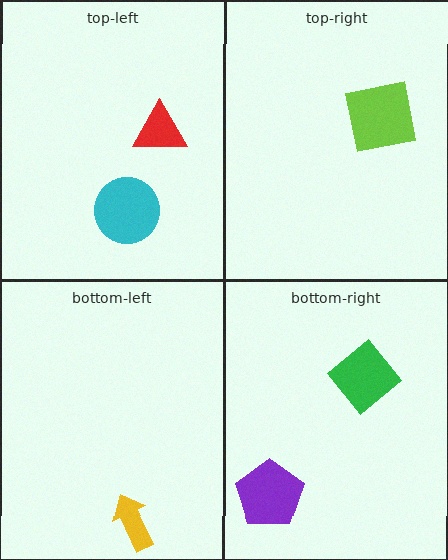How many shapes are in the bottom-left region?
1.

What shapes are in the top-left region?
The cyan circle, the red triangle.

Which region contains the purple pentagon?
The bottom-right region.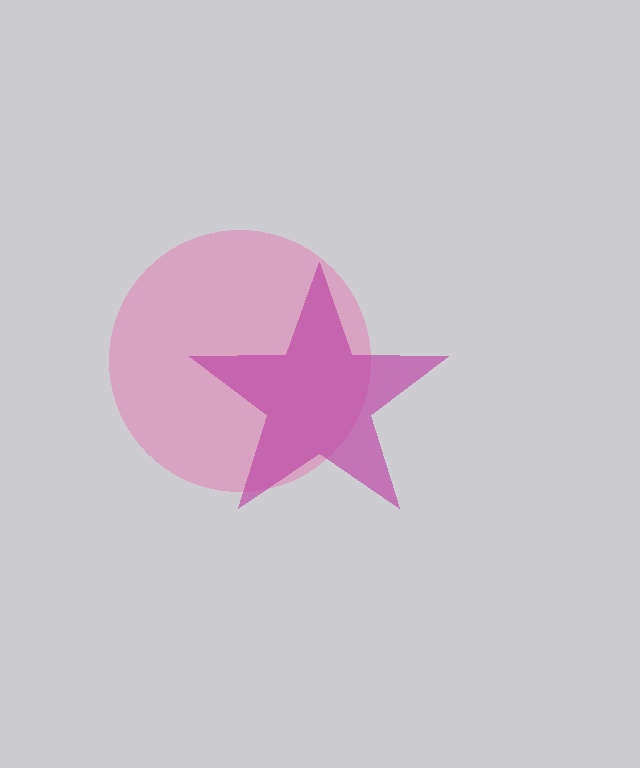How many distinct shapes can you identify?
There are 2 distinct shapes: a pink circle, a magenta star.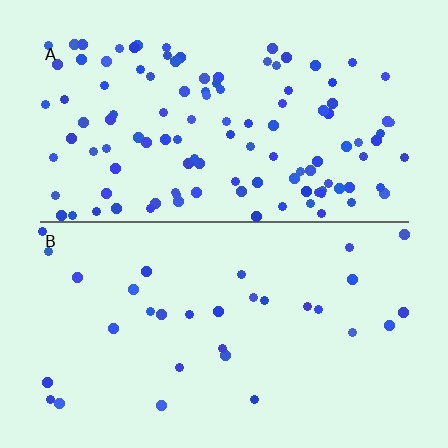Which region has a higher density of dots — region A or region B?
A (the top).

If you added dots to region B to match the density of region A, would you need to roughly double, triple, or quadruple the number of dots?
Approximately quadruple.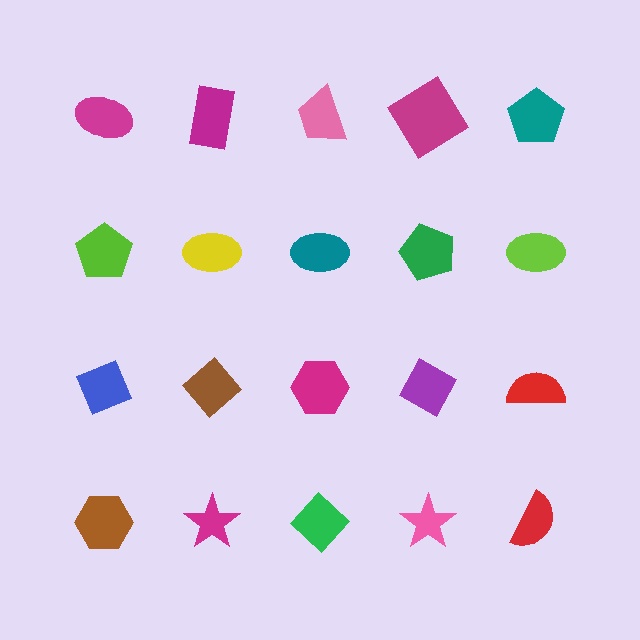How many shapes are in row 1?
5 shapes.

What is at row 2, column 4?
A green pentagon.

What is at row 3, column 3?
A magenta hexagon.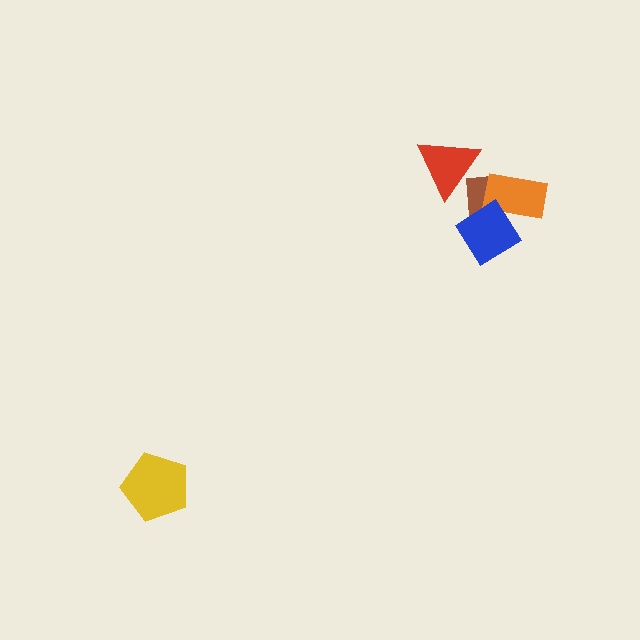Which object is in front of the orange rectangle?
The blue diamond is in front of the orange rectangle.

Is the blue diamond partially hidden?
No, no other shape covers it.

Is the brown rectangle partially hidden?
Yes, it is partially covered by another shape.